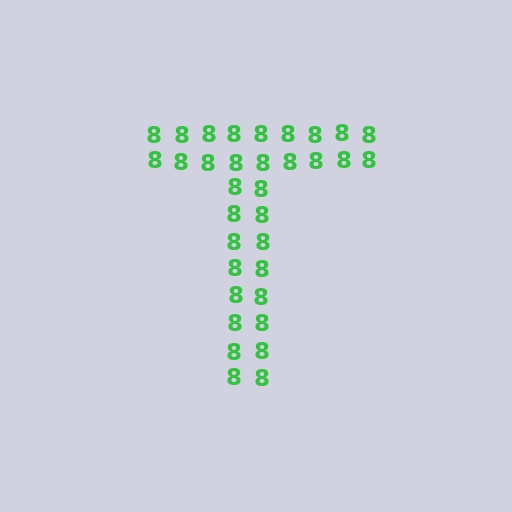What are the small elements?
The small elements are digit 8's.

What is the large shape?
The large shape is the letter T.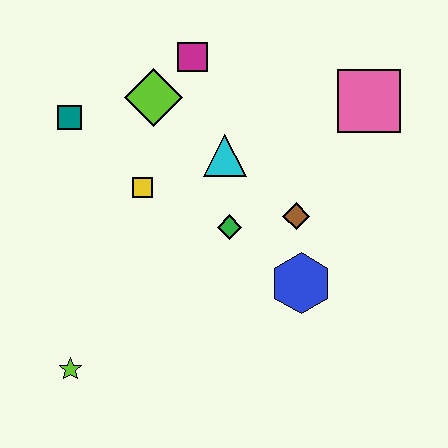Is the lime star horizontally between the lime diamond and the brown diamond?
No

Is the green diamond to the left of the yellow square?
No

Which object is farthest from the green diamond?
The lime star is farthest from the green diamond.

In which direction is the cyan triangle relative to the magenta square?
The cyan triangle is below the magenta square.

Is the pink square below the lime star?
No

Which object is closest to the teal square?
The lime diamond is closest to the teal square.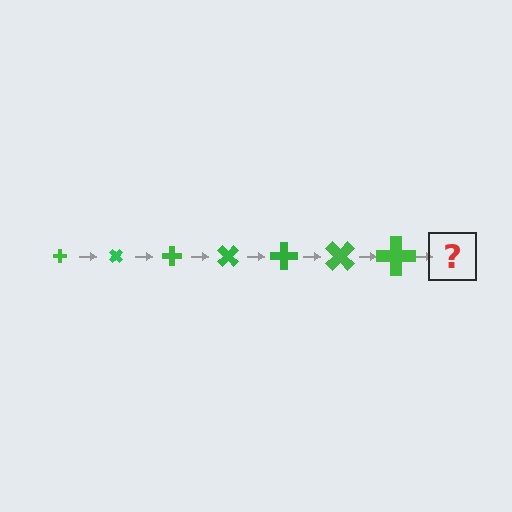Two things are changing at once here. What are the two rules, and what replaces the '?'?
The two rules are that the cross grows larger each step and it rotates 45 degrees each step. The '?' should be a cross, larger than the previous one and rotated 315 degrees from the start.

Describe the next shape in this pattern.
It should be a cross, larger than the previous one and rotated 315 degrees from the start.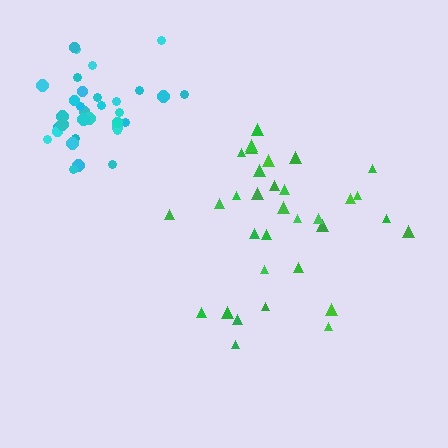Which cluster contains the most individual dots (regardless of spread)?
Cyan (33).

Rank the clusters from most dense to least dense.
cyan, green.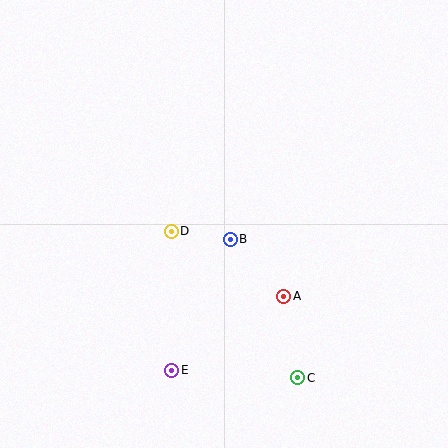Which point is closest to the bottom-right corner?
Point C is closest to the bottom-right corner.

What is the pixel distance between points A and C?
The distance between A and C is 83 pixels.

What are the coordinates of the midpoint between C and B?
The midpoint between C and B is at (264, 309).